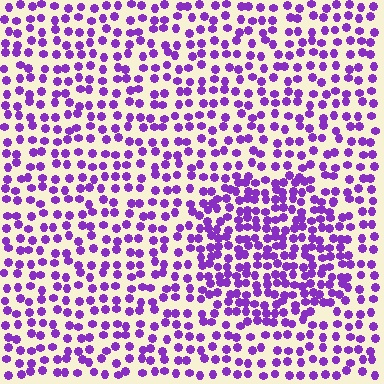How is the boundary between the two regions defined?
The boundary is defined by a change in element density (approximately 1.7x ratio). All elements are the same color, size, and shape.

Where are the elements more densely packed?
The elements are more densely packed inside the circle boundary.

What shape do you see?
I see a circle.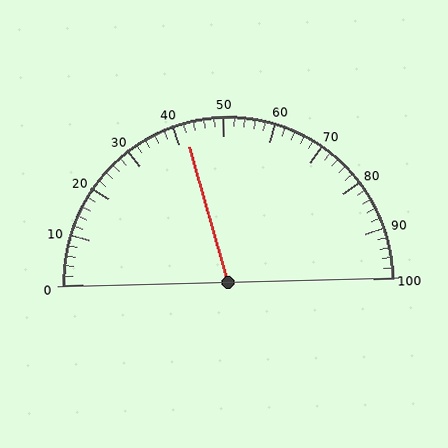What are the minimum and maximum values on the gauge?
The gauge ranges from 0 to 100.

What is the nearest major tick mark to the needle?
The nearest major tick mark is 40.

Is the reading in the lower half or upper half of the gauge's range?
The reading is in the lower half of the range (0 to 100).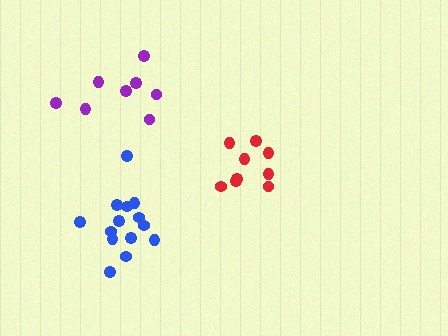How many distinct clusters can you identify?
There are 3 distinct clusters.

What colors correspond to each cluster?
The clusters are colored: red, blue, purple.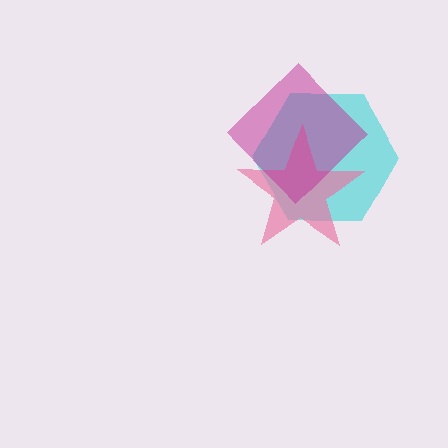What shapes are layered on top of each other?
The layered shapes are: a cyan hexagon, a pink star, a magenta diamond.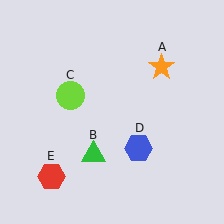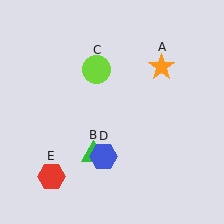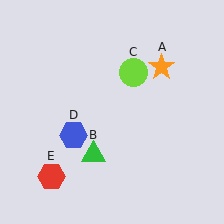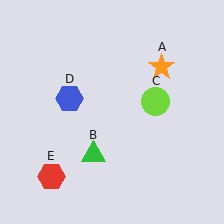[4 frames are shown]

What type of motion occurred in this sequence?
The lime circle (object C), blue hexagon (object D) rotated clockwise around the center of the scene.